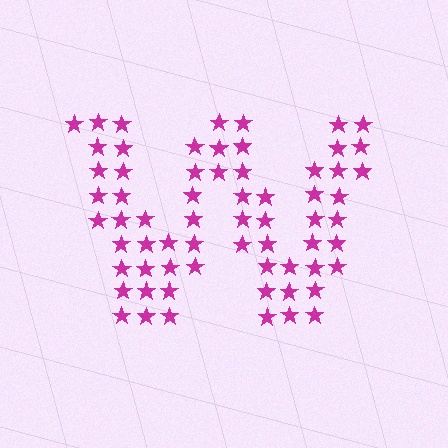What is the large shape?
The large shape is the letter W.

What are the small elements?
The small elements are stars.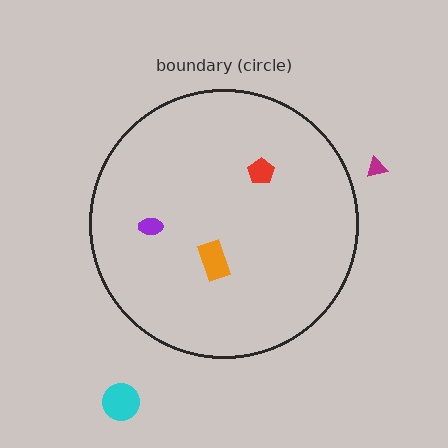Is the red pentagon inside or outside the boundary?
Inside.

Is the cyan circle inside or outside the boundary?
Outside.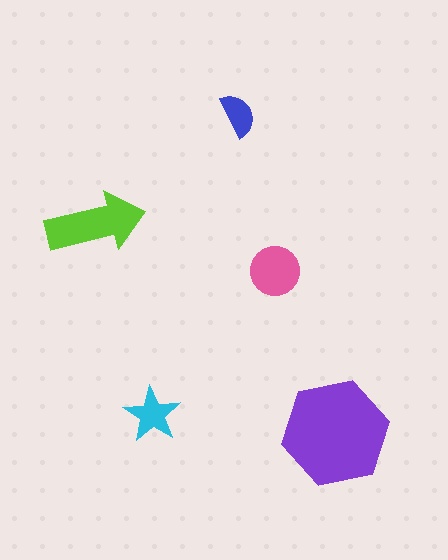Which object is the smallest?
The blue semicircle.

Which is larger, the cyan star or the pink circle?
The pink circle.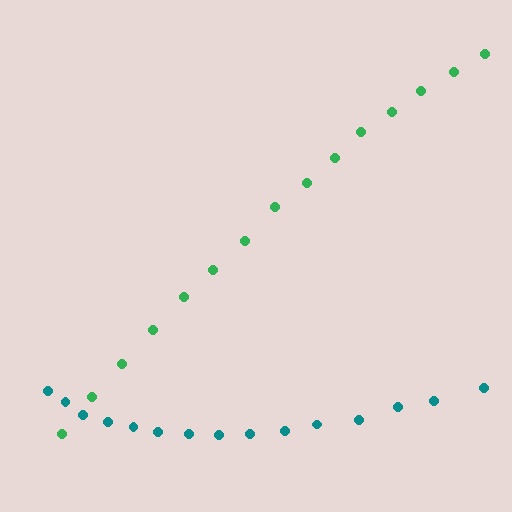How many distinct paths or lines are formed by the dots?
There are 2 distinct paths.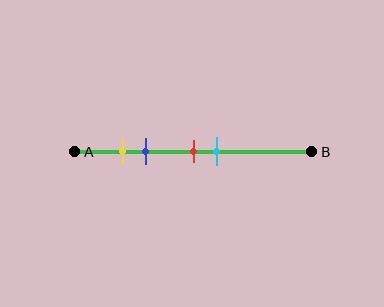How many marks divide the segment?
There are 4 marks dividing the segment.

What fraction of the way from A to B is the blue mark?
The blue mark is approximately 30% (0.3) of the way from A to B.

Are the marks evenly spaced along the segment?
No, the marks are not evenly spaced.